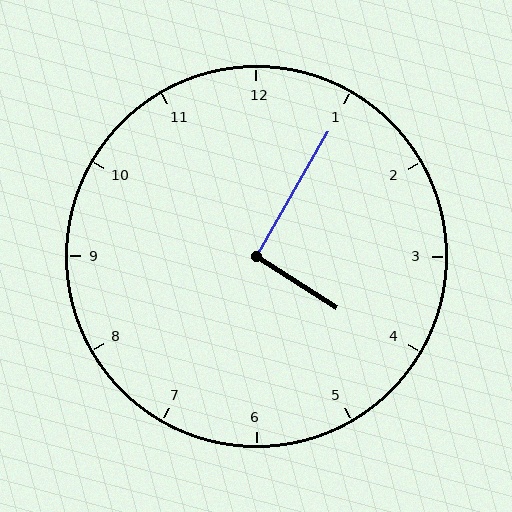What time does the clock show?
4:05.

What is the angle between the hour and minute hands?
Approximately 92 degrees.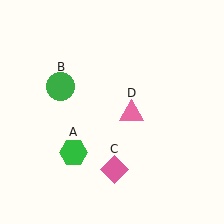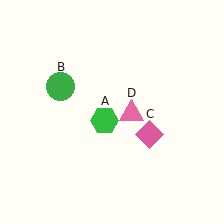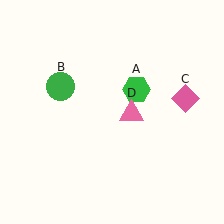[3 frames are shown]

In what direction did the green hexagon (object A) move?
The green hexagon (object A) moved up and to the right.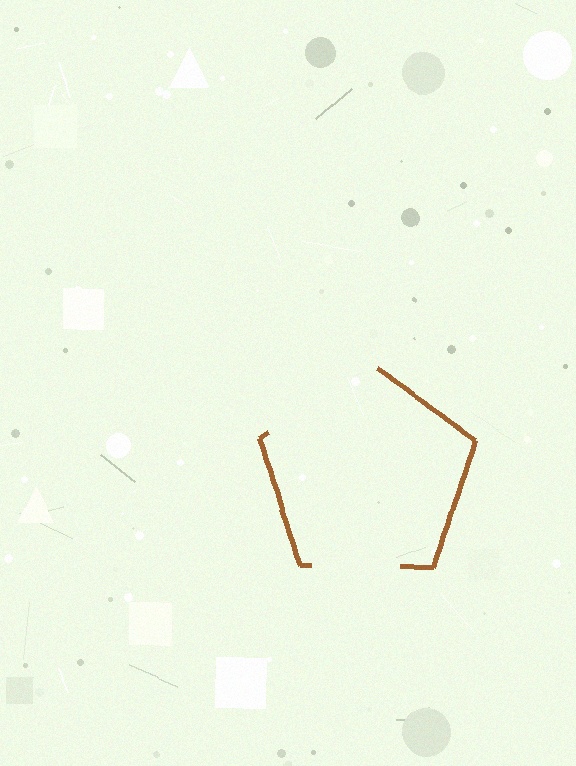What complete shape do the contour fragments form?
The contour fragments form a pentagon.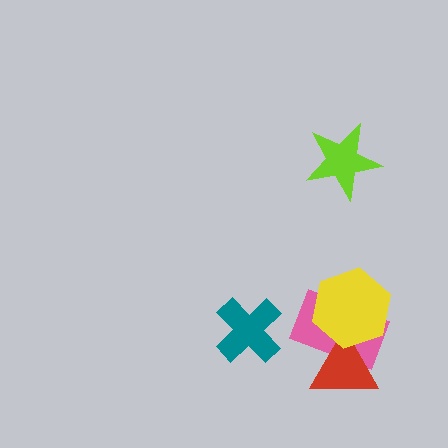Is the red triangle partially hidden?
Yes, it is partially covered by another shape.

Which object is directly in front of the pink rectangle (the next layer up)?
The red triangle is directly in front of the pink rectangle.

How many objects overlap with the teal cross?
0 objects overlap with the teal cross.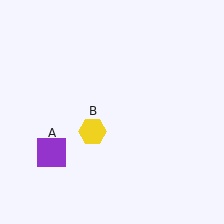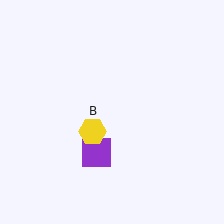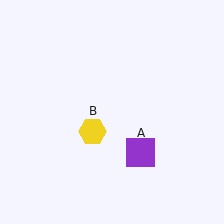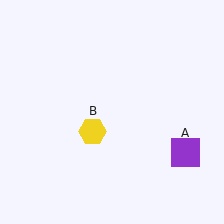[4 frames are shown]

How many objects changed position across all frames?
1 object changed position: purple square (object A).